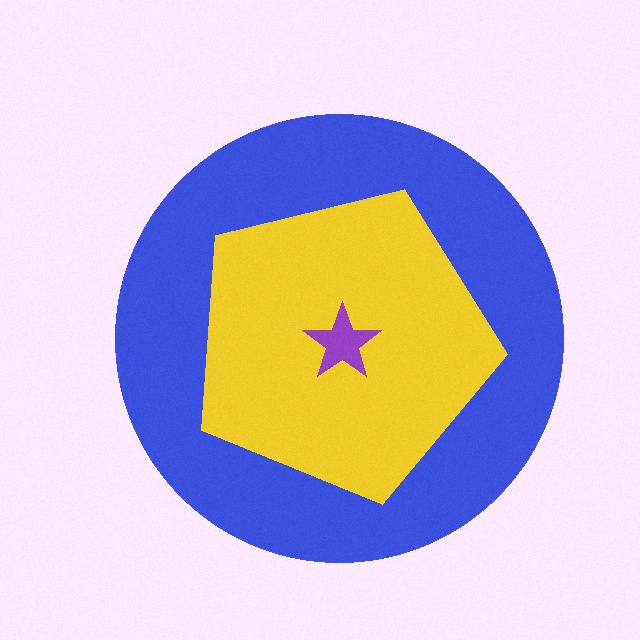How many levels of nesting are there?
3.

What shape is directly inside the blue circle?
The yellow pentagon.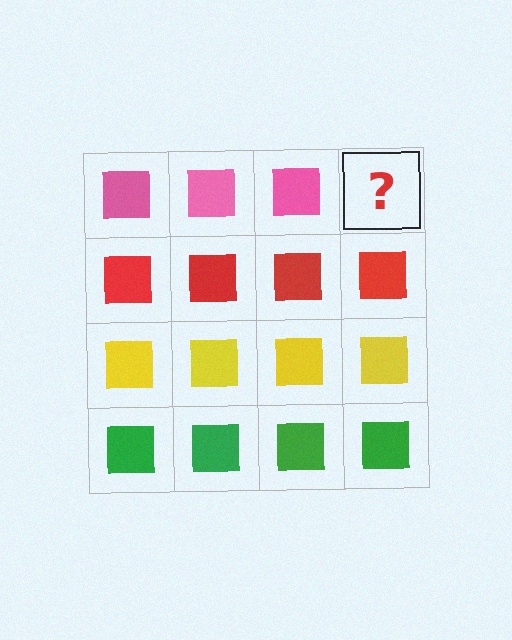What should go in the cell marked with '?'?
The missing cell should contain a pink square.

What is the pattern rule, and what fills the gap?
The rule is that each row has a consistent color. The gap should be filled with a pink square.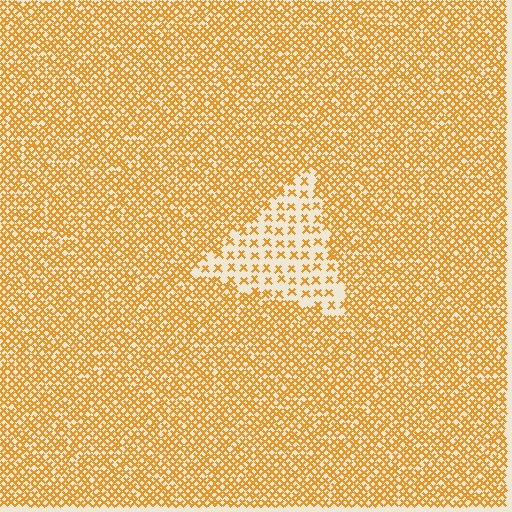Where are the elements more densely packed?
The elements are more densely packed outside the triangle boundary.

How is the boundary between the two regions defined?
The boundary is defined by a change in element density (approximately 2.6x ratio). All elements are the same color, size, and shape.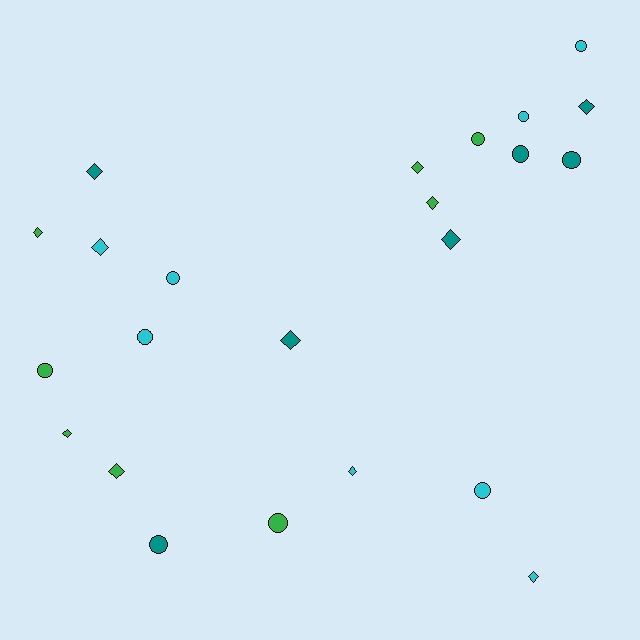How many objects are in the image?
There are 23 objects.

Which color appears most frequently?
Cyan, with 8 objects.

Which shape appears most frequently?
Diamond, with 12 objects.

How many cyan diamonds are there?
There are 3 cyan diamonds.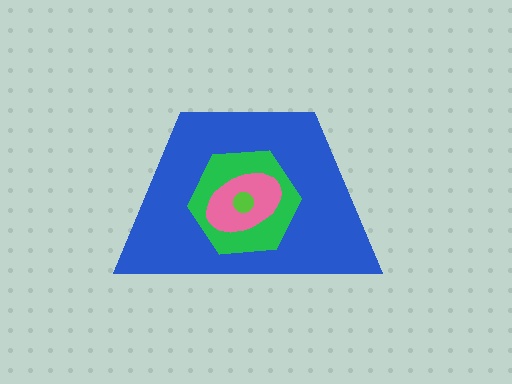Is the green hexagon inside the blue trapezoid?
Yes.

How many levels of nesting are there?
4.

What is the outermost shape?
The blue trapezoid.